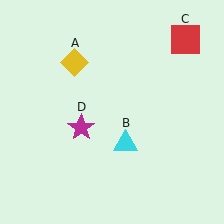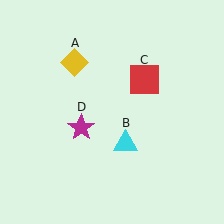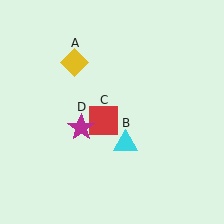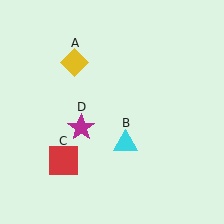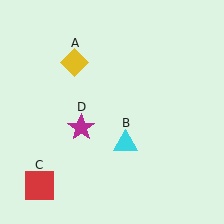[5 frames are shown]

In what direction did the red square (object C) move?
The red square (object C) moved down and to the left.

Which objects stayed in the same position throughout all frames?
Yellow diamond (object A) and cyan triangle (object B) and magenta star (object D) remained stationary.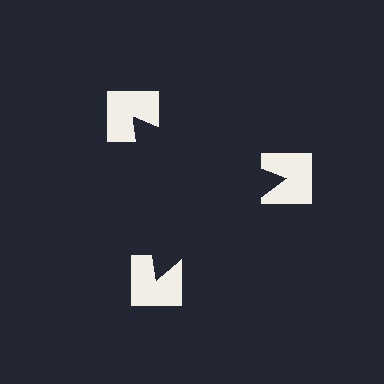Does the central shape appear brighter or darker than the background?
It typically appears slightly darker than the background, even though no actual brightness change is drawn.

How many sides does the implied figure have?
3 sides.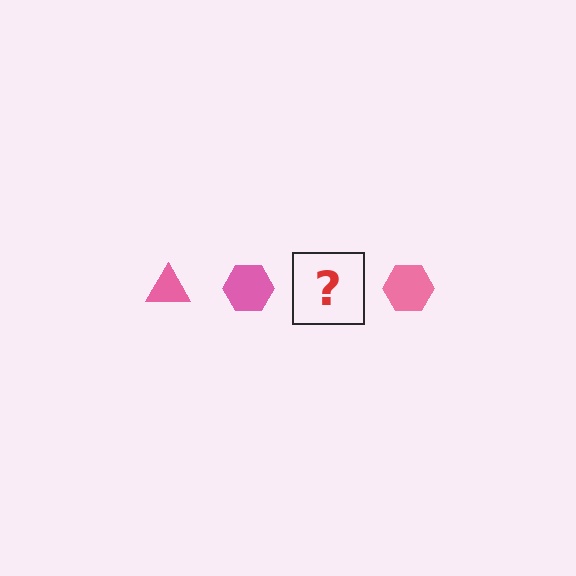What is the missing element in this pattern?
The missing element is a pink triangle.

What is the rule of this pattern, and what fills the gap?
The rule is that the pattern cycles through triangle, hexagon shapes in pink. The gap should be filled with a pink triangle.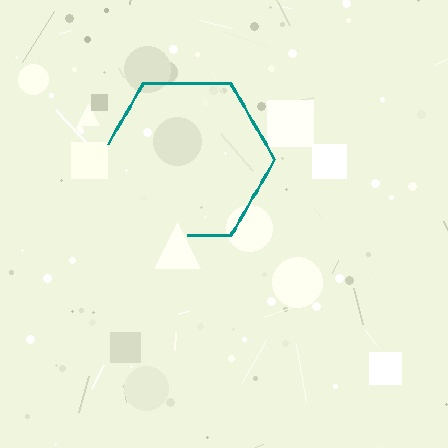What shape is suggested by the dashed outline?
The dashed outline suggests a hexagon.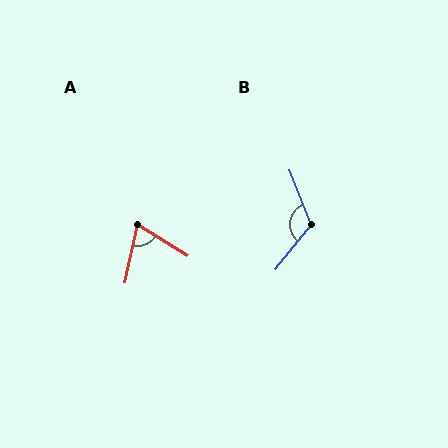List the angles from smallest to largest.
A (71°), B (120°).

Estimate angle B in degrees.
Approximately 120 degrees.